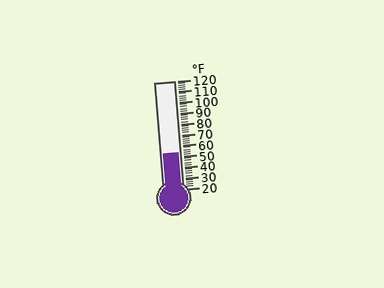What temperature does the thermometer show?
The thermometer shows approximately 54°F.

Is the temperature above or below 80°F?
The temperature is below 80°F.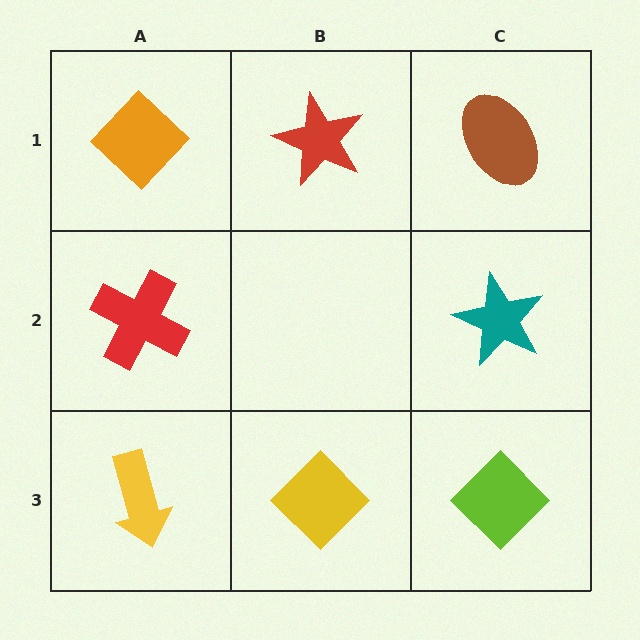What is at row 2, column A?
A red cross.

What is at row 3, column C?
A lime diamond.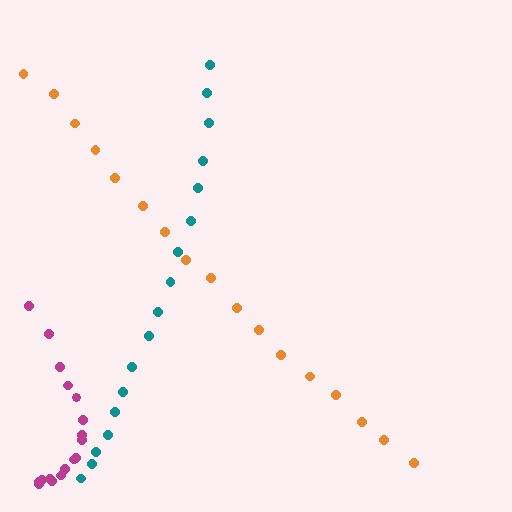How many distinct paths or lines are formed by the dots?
There are 3 distinct paths.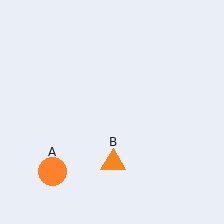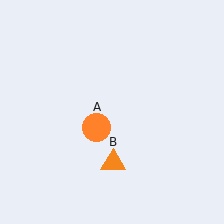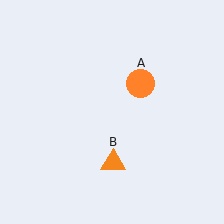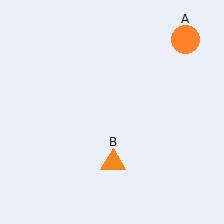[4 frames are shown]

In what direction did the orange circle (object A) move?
The orange circle (object A) moved up and to the right.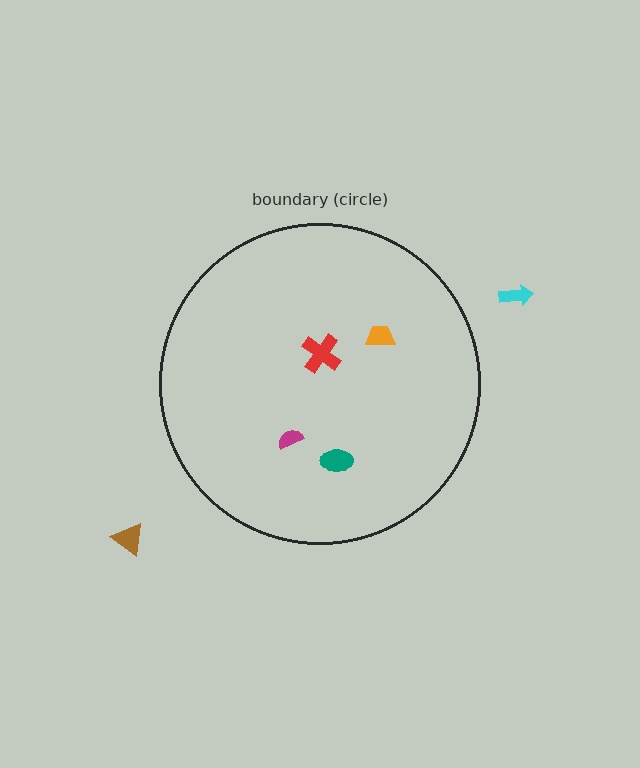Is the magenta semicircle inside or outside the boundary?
Inside.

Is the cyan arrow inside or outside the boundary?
Outside.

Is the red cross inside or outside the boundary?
Inside.